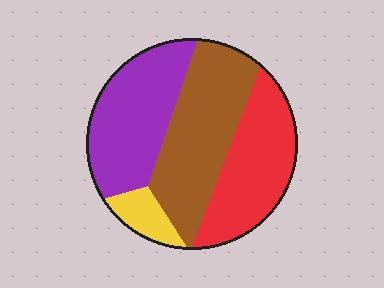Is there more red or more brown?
Brown.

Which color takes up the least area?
Yellow, at roughly 5%.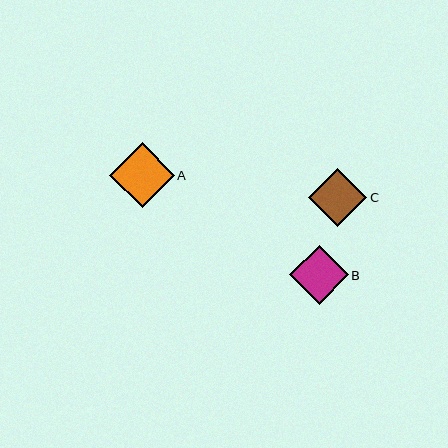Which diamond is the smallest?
Diamond C is the smallest with a size of approximately 58 pixels.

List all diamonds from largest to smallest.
From largest to smallest: A, B, C.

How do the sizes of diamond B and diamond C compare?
Diamond B and diamond C are approximately the same size.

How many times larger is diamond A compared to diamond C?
Diamond A is approximately 1.1 times the size of diamond C.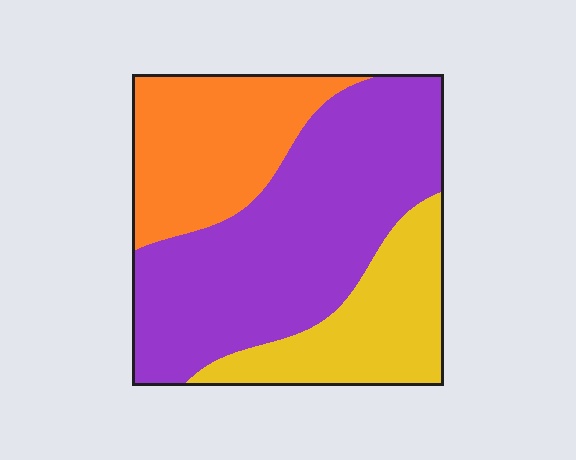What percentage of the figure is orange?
Orange takes up about one quarter (1/4) of the figure.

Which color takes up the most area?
Purple, at roughly 50%.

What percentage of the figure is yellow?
Yellow takes up about one fifth (1/5) of the figure.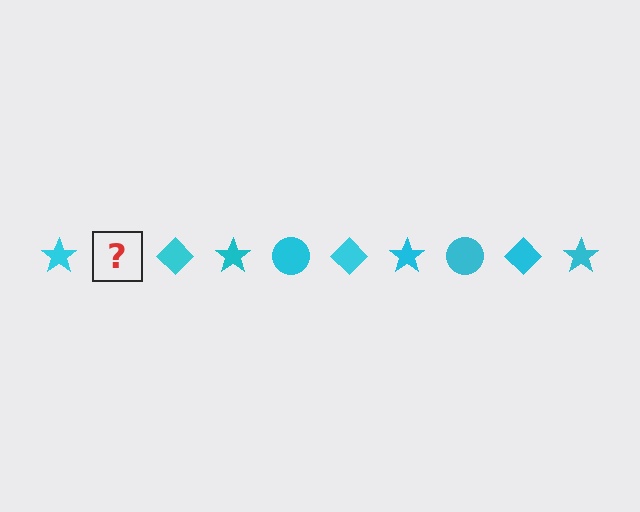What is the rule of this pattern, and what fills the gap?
The rule is that the pattern cycles through star, circle, diamond shapes in cyan. The gap should be filled with a cyan circle.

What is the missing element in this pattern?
The missing element is a cyan circle.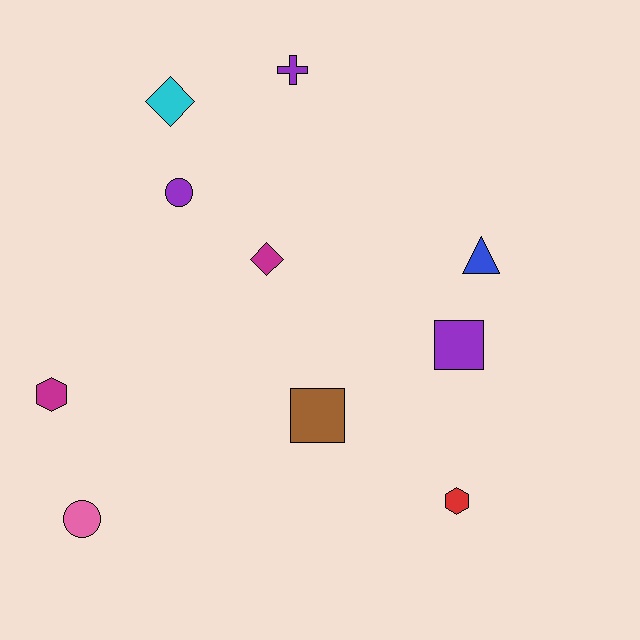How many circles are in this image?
There are 2 circles.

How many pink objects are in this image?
There is 1 pink object.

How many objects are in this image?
There are 10 objects.